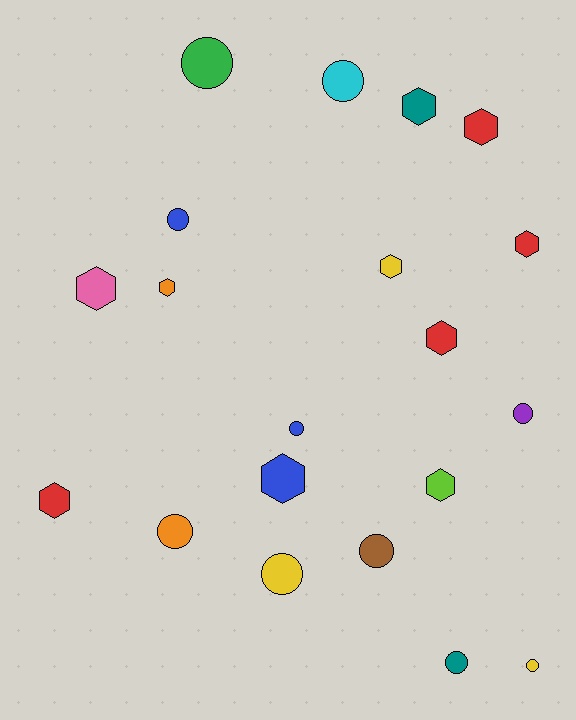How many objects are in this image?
There are 20 objects.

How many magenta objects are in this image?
There are no magenta objects.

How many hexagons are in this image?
There are 10 hexagons.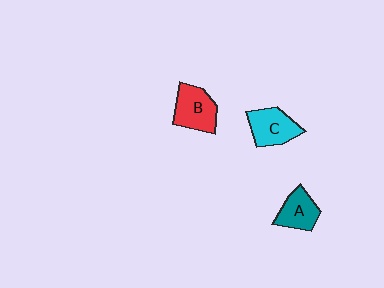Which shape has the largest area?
Shape B (red).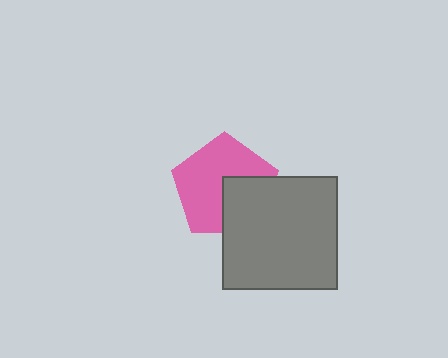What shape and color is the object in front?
The object in front is a gray rectangle.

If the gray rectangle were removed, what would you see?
You would see the complete pink pentagon.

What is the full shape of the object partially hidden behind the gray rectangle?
The partially hidden object is a pink pentagon.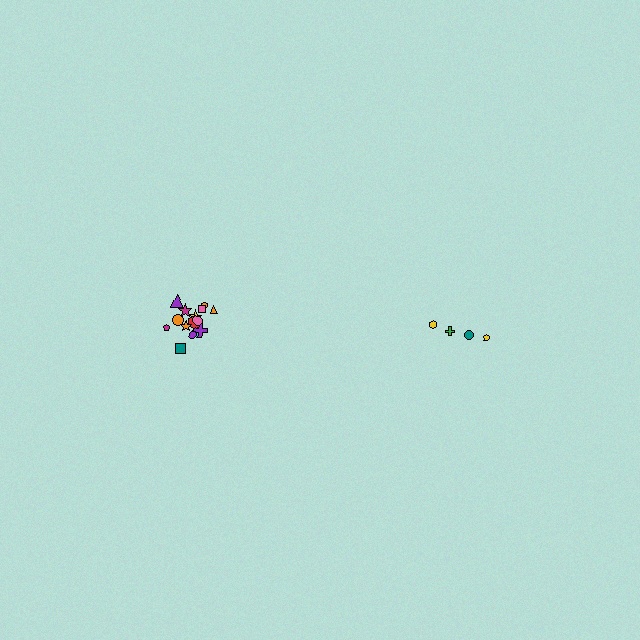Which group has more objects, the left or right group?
The left group.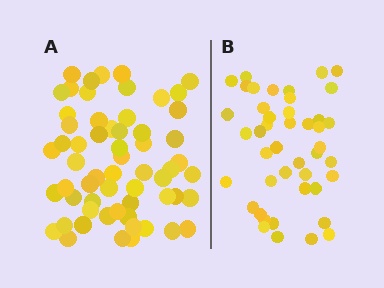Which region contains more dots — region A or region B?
Region A (the left region) has more dots.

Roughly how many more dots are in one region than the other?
Region A has approximately 15 more dots than region B.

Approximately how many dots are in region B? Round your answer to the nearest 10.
About 40 dots. (The exact count is 44, which rounds to 40.)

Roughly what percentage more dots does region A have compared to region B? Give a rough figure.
About 35% more.